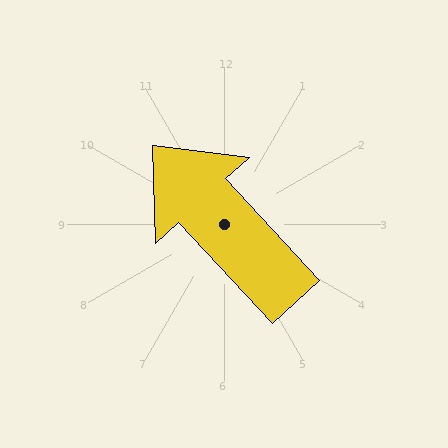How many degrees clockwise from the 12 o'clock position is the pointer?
Approximately 317 degrees.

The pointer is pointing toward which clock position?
Roughly 11 o'clock.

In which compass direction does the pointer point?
Northwest.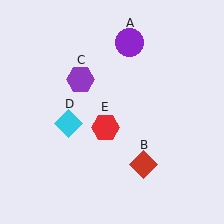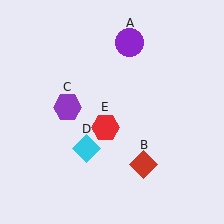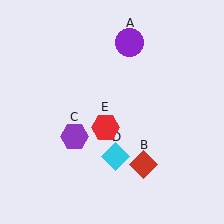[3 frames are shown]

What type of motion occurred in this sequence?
The purple hexagon (object C), cyan diamond (object D) rotated counterclockwise around the center of the scene.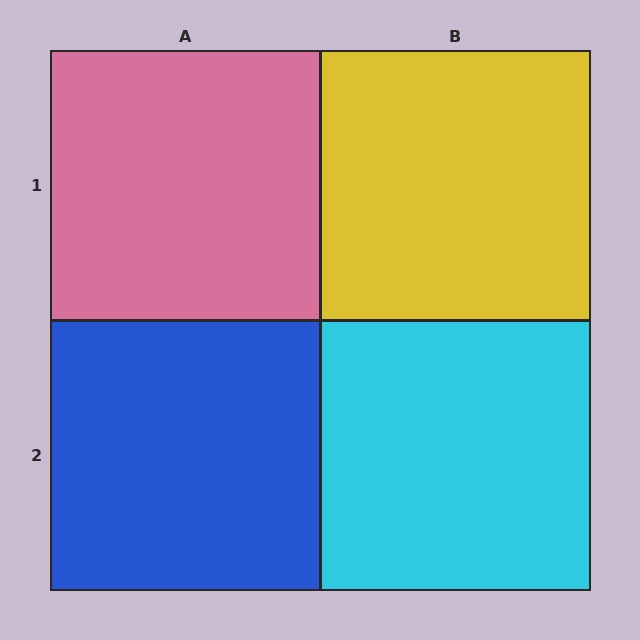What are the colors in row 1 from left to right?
Pink, yellow.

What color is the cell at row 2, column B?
Cyan.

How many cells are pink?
1 cell is pink.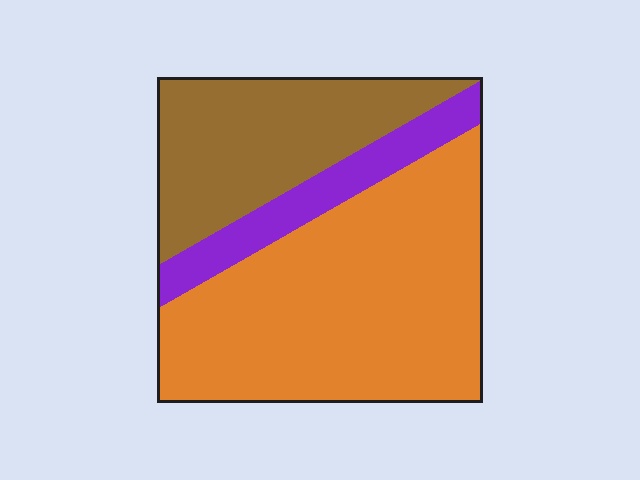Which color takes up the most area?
Orange, at roughly 55%.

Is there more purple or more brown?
Brown.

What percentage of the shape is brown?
Brown covers 29% of the shape.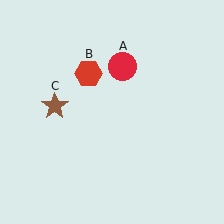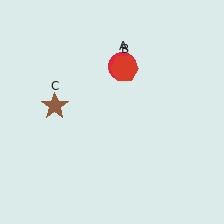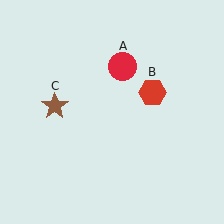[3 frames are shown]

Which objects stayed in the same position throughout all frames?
Red circle (object A) and brown star (object C) remained stationary.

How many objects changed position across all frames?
1 object changed position: red hexagon (object B).